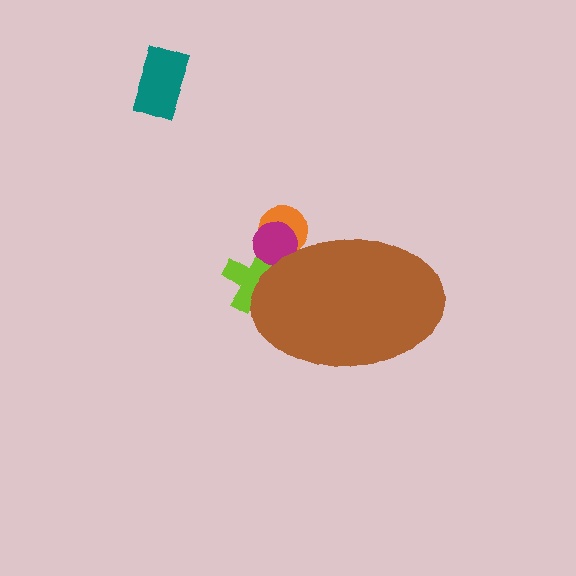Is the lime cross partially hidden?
Yes, the lime cross is partially hidden behind the brown ellipse.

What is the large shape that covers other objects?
A brown ellipse.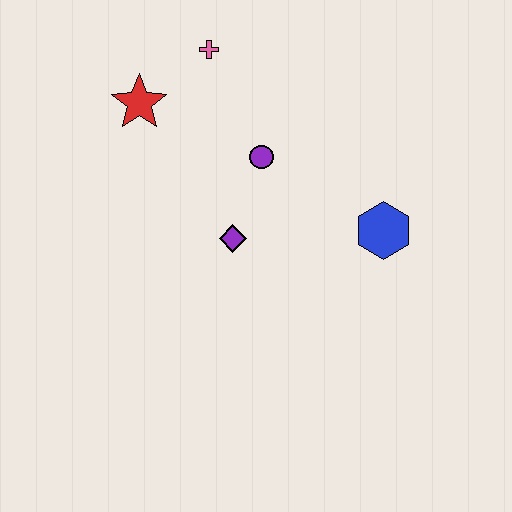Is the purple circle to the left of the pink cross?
No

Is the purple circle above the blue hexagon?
Yes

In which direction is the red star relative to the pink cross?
The red star is to the left of the pink cross.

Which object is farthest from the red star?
The blue hexagon is farthest from the red star.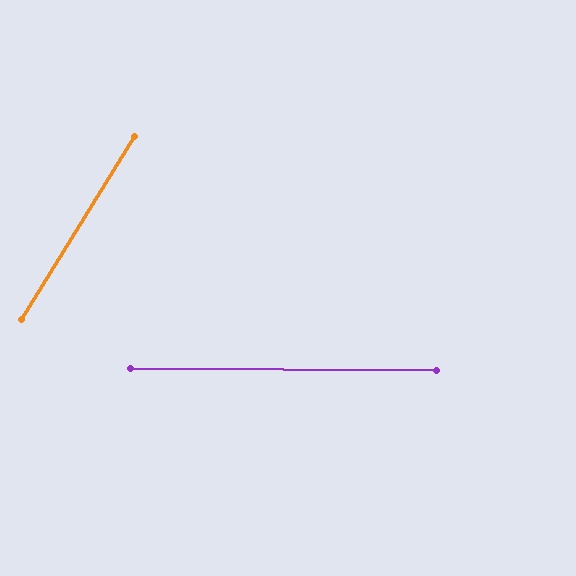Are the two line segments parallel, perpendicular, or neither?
Neither parallel nor perpendicular — they differ by about 59°.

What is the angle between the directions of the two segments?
Approximately 59 degrees.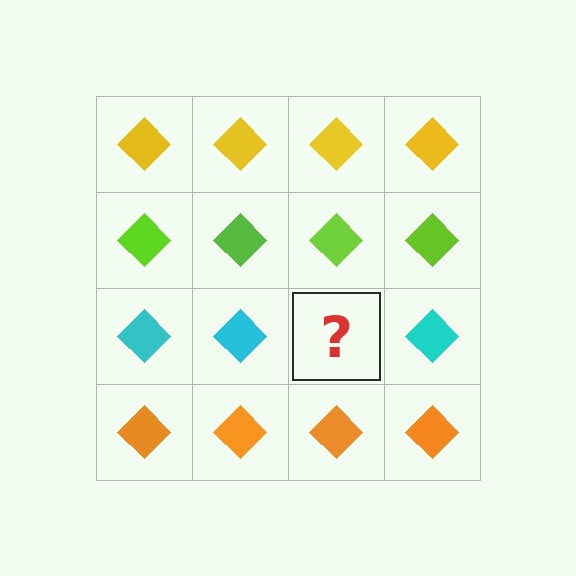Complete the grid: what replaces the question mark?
The question mark should be replaced with a cyan diamond.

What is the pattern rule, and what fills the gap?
The rule is that each row has a consistent color. The gap should be filled with a cyan diamond.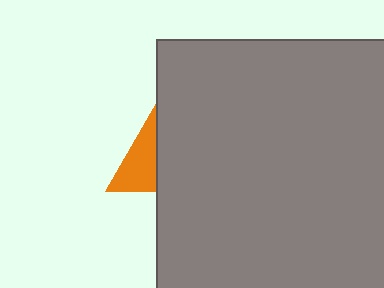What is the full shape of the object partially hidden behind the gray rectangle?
The partially hidden object is an orange triangle.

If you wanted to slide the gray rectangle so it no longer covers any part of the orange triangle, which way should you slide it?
Slide it right — that is the most direct way to separate the two shapes.